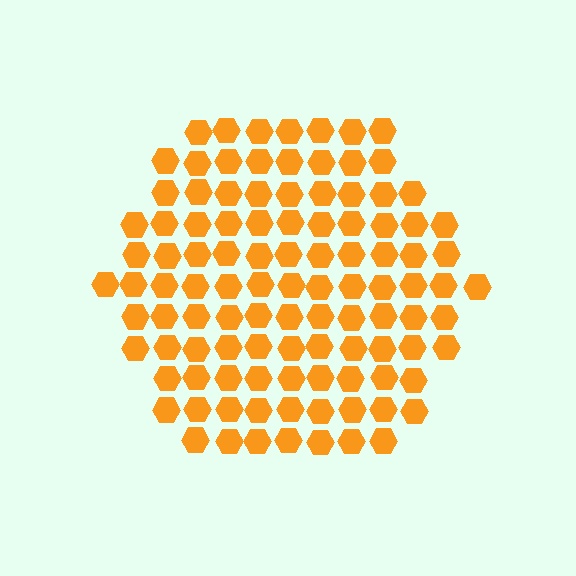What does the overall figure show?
The overall figure shows a hexagon.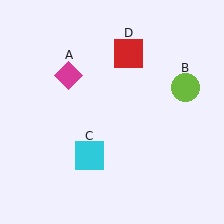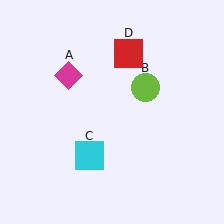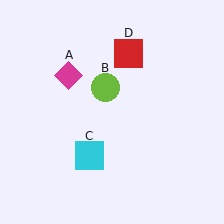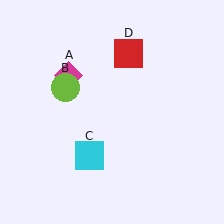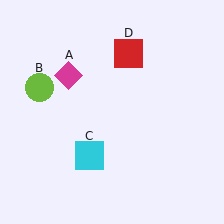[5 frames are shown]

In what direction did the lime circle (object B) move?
The lime circle (object B) moved left.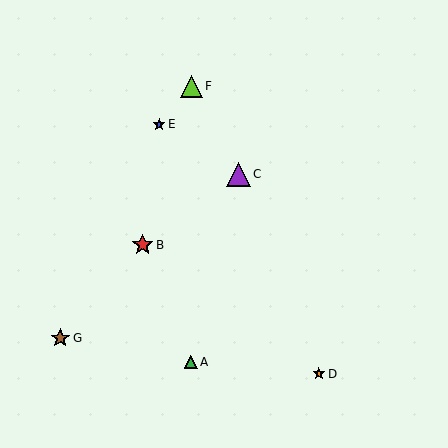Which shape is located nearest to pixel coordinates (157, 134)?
The blue star (labeled E) at (159, 124) is nearest to that location.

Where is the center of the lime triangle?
The center of the lime triangle is at (191, 86).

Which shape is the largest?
The purple triangle (labeled C) is the largest.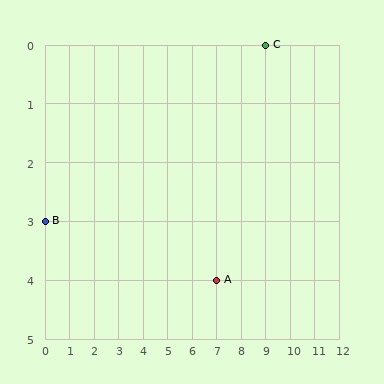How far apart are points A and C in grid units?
Points A and C are 2 columns and 4 rows apart (about 4.5 grid units diagonally).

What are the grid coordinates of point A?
Point A is at grid coordinates (7, 4).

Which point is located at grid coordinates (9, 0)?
Point C is at (9, 0).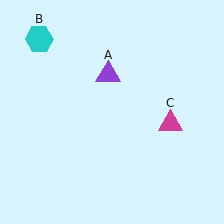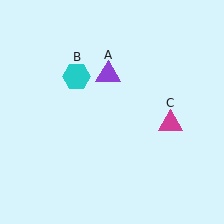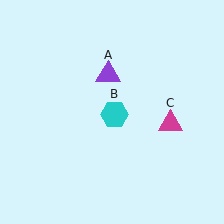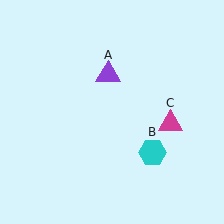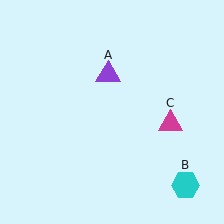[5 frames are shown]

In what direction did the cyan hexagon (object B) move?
The cyan hexagon (object B) moved down and to the right.